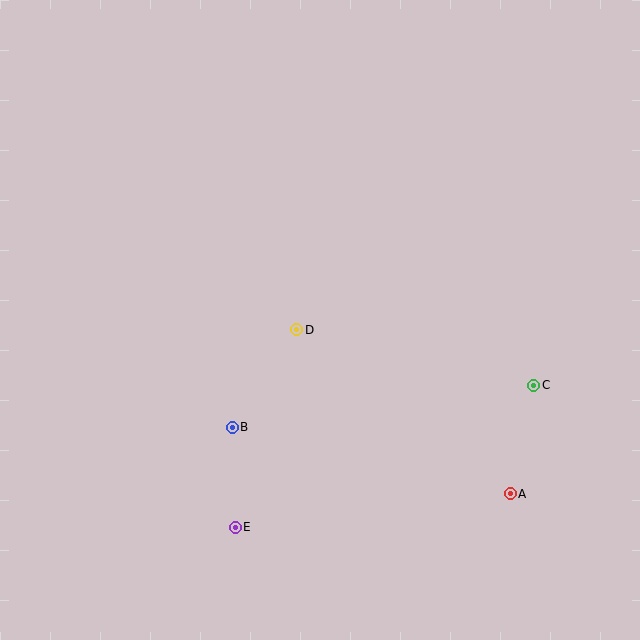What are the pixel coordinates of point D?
Point D is at (297, 330).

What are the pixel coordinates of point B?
Point B is at (232, 427).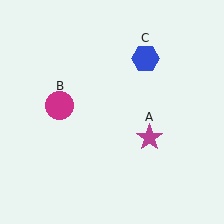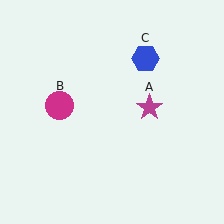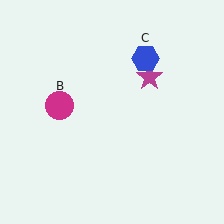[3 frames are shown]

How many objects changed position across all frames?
1 object changed position: magenta star (object A).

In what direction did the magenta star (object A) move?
The magenta star (object A) moved up.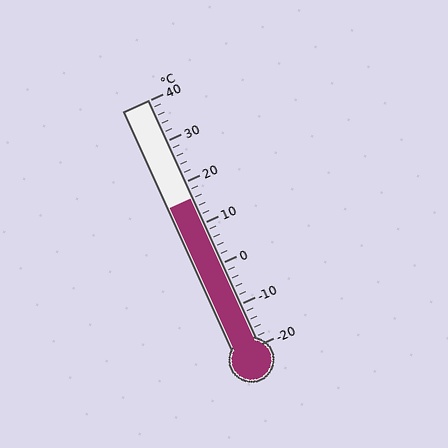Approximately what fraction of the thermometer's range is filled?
The thermometer is filled to approximately 60% of its range.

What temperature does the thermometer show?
The thermometer shows approximately 16°C.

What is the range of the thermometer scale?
The thermometer scale ranges from -20°C to 40°C.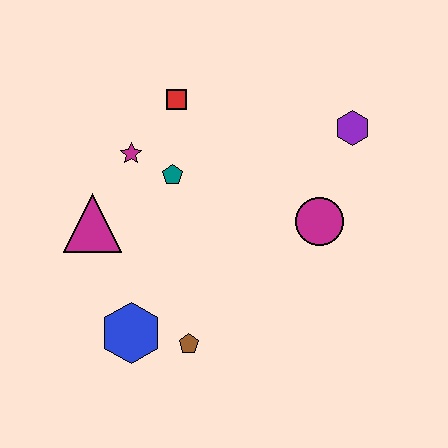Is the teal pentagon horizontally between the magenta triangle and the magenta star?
No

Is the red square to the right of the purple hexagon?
No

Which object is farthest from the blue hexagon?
The purple hexagon is farthest from the blue hexagon.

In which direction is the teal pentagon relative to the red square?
The teal pentagon is below the red square.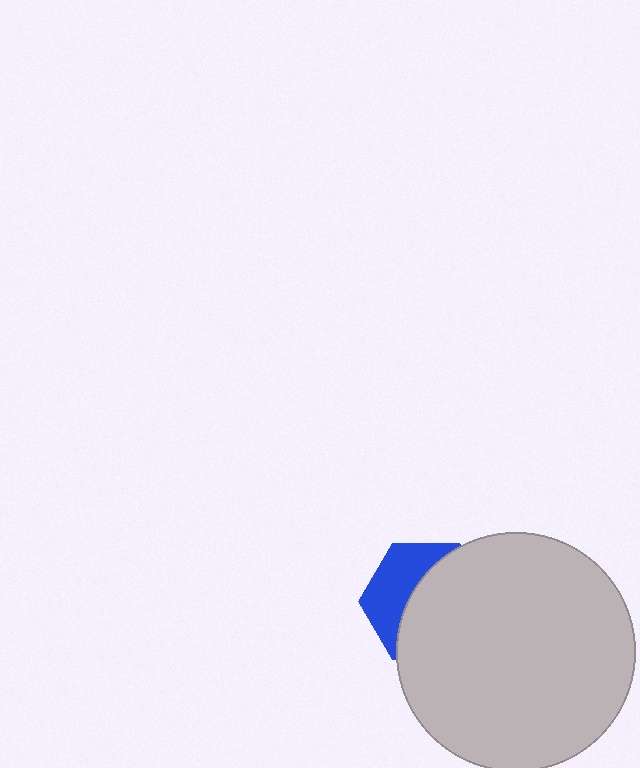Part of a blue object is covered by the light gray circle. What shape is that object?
It is a hexagon.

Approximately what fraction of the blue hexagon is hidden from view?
Roughly 62% of the blue hexagon is hidden behind the light gray circle.